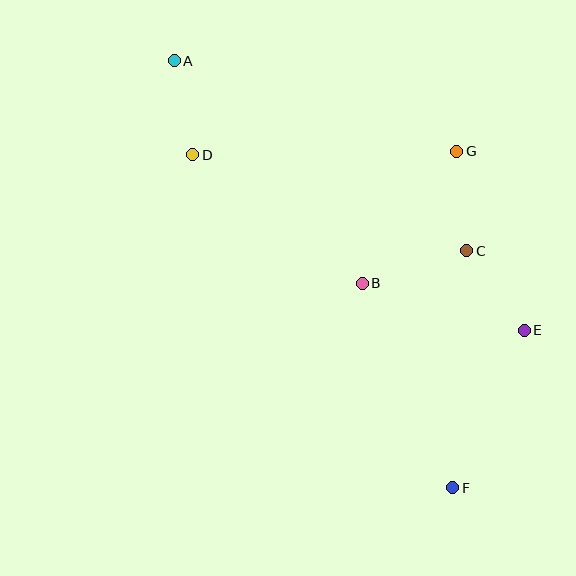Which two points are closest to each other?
Points A and D are closest to each other.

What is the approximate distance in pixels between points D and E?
The distance between D and E is approximately 375 pixels.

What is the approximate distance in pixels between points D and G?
The distance between D and G is approximately 264 pixels.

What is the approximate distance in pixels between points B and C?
The distance between B and C is approximately 109 pixels.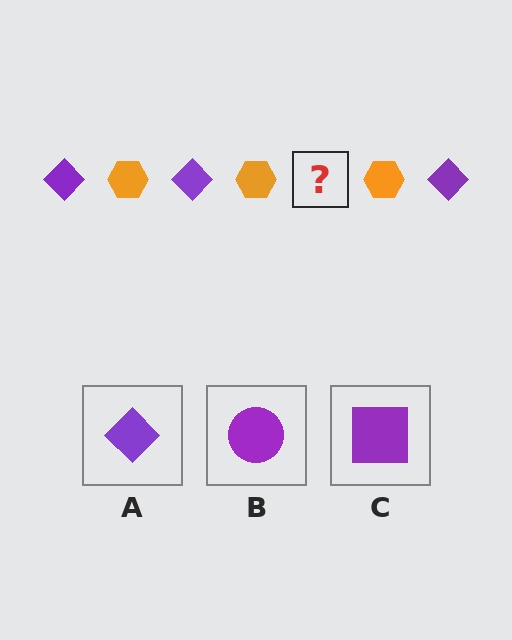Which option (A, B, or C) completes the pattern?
A.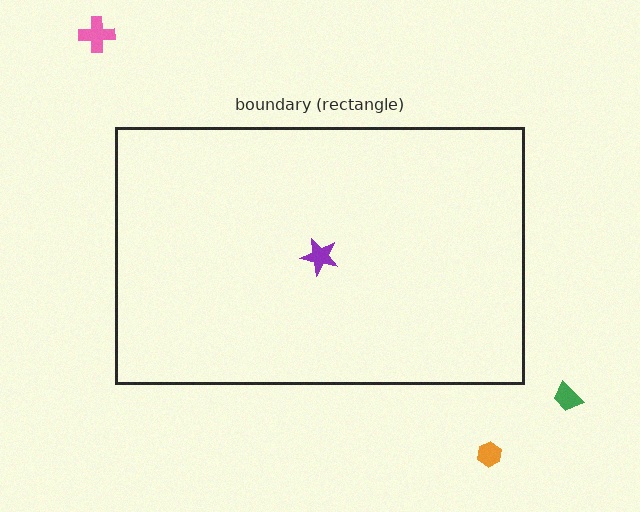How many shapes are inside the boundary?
1 inside, 3 outside.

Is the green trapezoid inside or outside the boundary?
Outside.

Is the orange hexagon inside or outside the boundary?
Outside.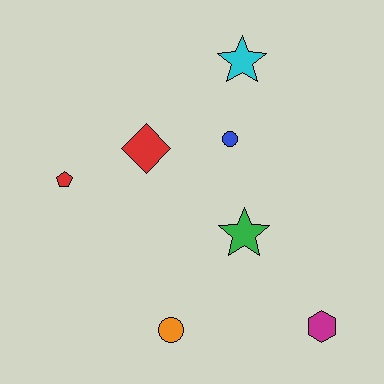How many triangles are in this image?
There are no triangles.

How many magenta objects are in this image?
There is 1 magenta object.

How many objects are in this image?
There are 7 objects.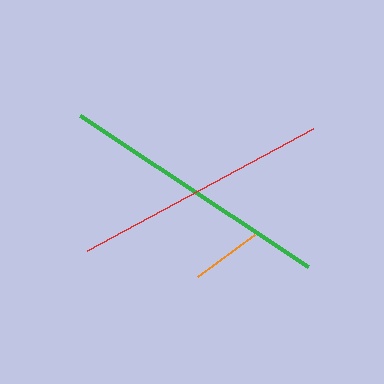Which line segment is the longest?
The green line is the longest at approximately 273 pixels.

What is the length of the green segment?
The green segment is approximately 273 pixels long.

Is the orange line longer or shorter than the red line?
The red line is longer than the orange line.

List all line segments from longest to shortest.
From longest to shortest: green, red, orange.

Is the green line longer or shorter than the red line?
The green line is longer than the red line.